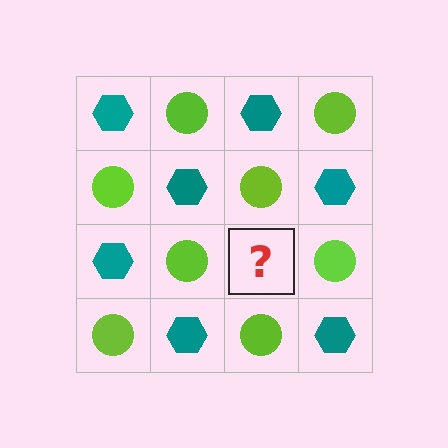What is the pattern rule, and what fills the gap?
The rule is that it alternates teal hexagon and lime circle in a checkerboard pattern. The gap should be filled with a teal hexagon.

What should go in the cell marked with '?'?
The missing cell should contain a teal hexagon.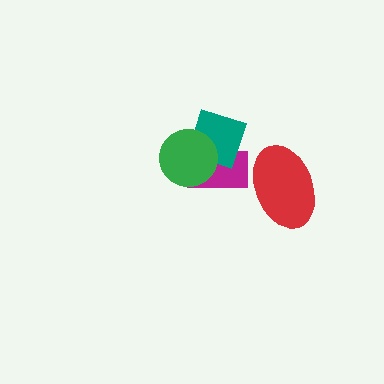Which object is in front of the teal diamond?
The green circle is in front of the teal diamond.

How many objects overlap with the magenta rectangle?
2 objects overlap with the magenta rectangle.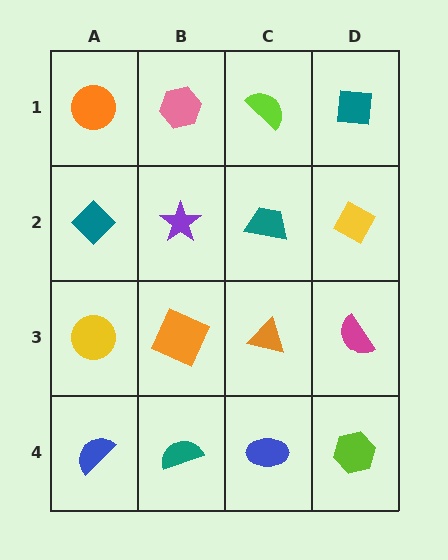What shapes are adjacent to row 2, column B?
A pink hexagon (row 1, column B), an orange square (row 3, column B), a teal diamond (row 2, column A), a teal trapezoid (row 2, column C).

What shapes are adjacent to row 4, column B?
An orange square (row 3, column B), a blue semicircle (row 4, column A), a blue ellipse (row 4, column C).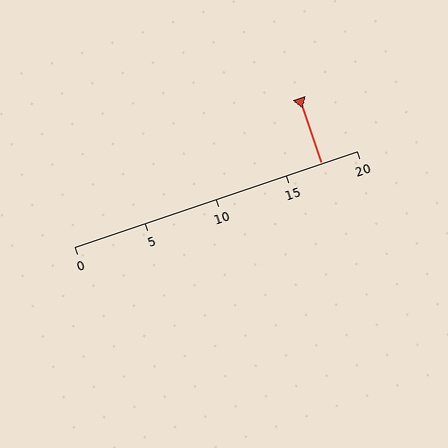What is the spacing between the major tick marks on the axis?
The major ticks are spaced 5 apart.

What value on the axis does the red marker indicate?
The marker indicates approximately 17.5.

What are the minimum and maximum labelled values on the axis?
The axis runs from 0 to 20.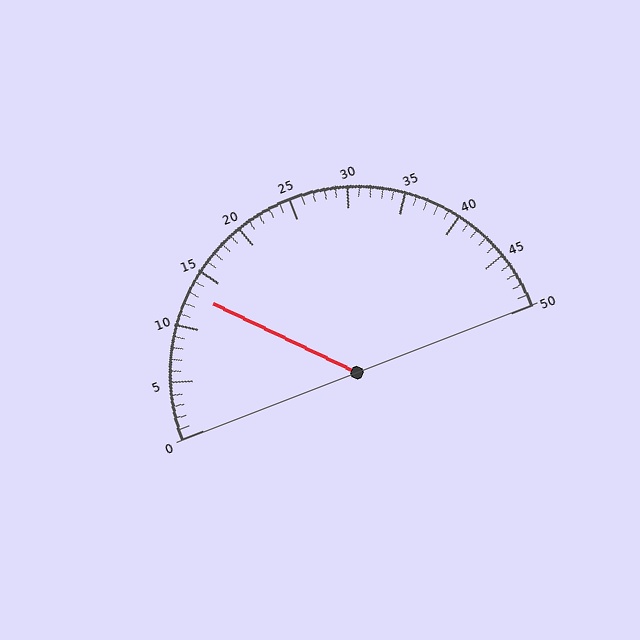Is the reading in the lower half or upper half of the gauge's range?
The reading is in the lower half of the range (0 to 50).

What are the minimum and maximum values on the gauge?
The gauge ranges from 0 to 50.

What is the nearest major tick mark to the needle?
The nearest major tick mark is 15.